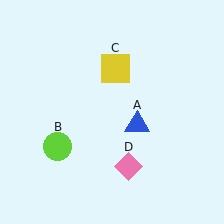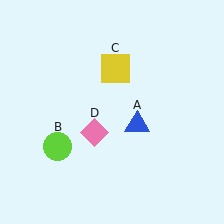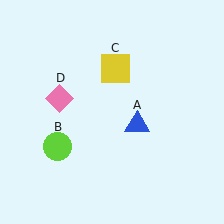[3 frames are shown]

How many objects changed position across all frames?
1 object changed position: pink diamond (object D).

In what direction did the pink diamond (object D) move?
The pink diamond (object D) moved up and to the left.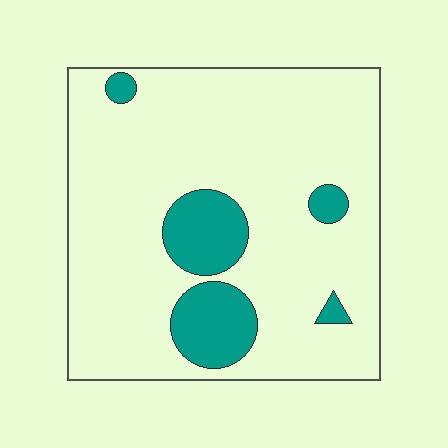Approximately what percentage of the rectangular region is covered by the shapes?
Approximately 15%.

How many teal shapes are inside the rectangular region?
5.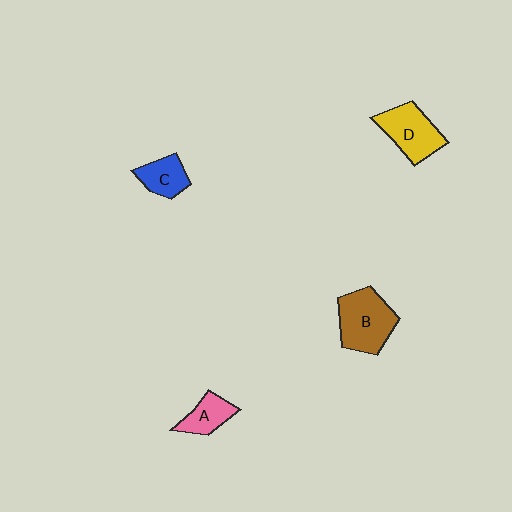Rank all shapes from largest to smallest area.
From largest to smallest: B (brown), D (yellow), C (blue), A (pink).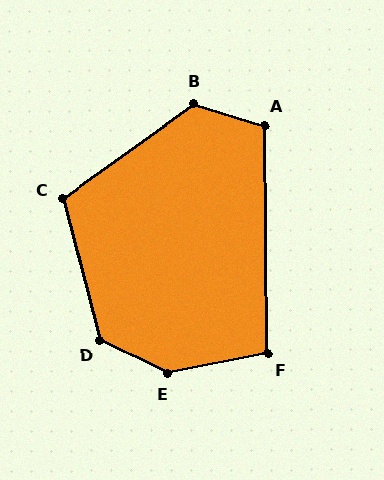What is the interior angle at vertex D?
Approximately 131 degrees (obtuse).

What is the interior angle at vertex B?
Approximately 128 degrees (obtuse).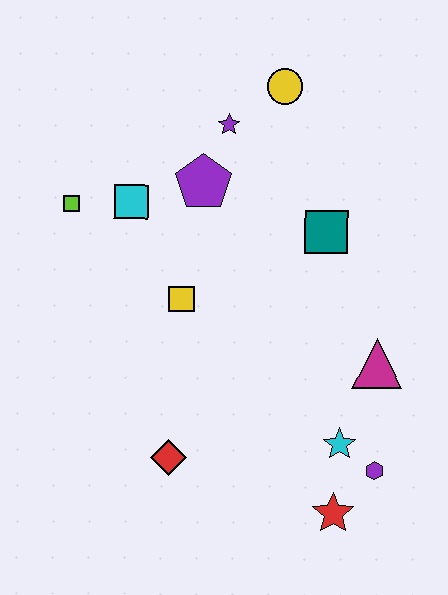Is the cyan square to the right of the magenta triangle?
No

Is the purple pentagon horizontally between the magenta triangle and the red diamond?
Yes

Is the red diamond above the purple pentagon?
No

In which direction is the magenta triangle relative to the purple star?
The magenta triangle is below the purple star.